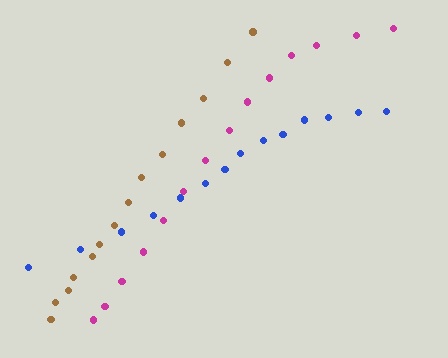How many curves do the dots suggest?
There are 3 distinct paths.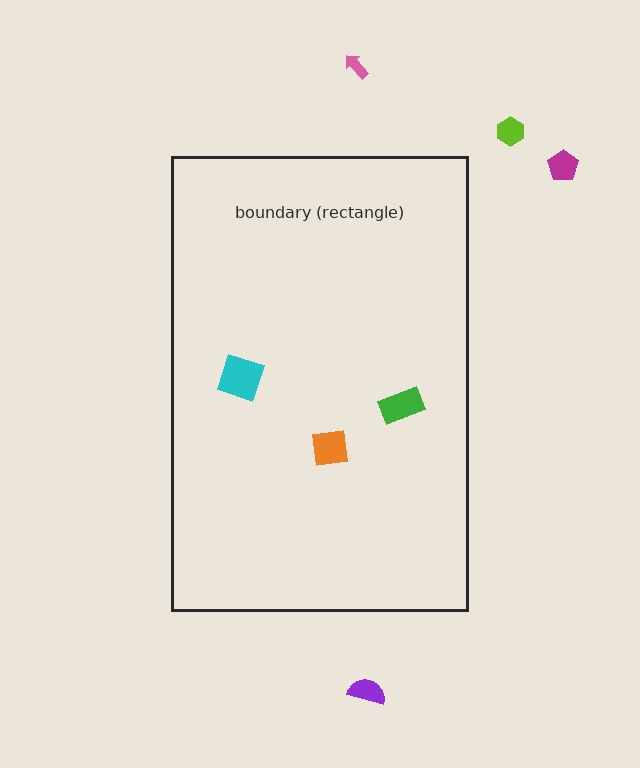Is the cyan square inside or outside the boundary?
Inside.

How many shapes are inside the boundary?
3 inside, 4 outside.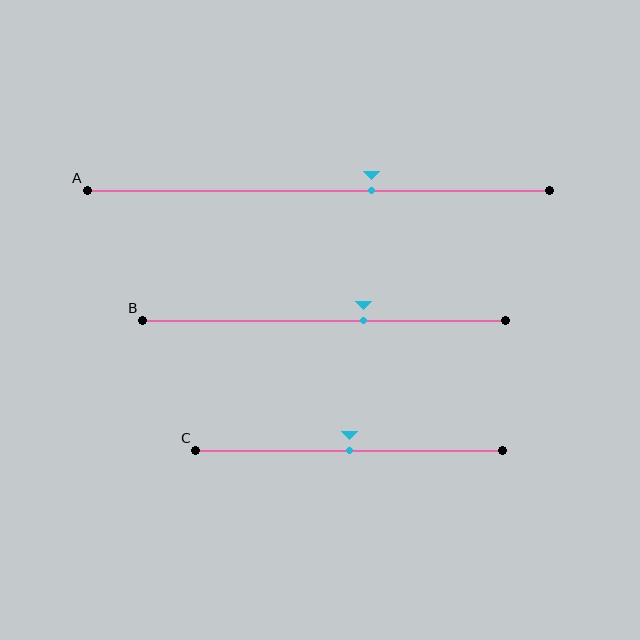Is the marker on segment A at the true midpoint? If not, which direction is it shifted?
No, the marker on segment A is shifted to the right by about 12% of the segment length.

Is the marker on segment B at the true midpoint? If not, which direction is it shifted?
No, the marker on segment B is shifted to the right by about 11% of the segment length.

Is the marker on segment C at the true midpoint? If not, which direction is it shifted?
Yes, the marker on segment C is at the true midpoint.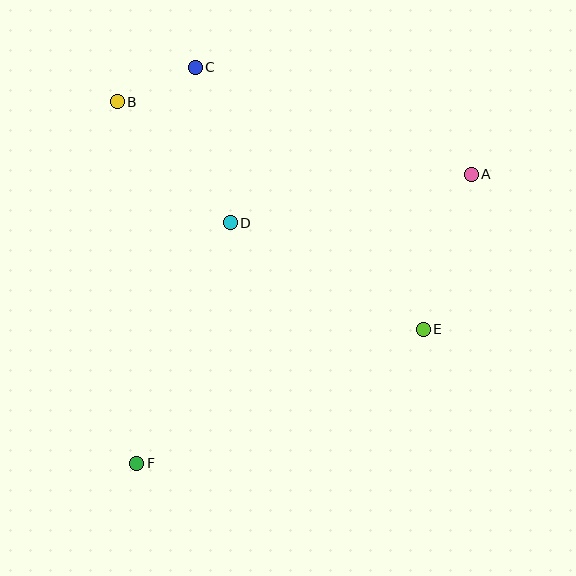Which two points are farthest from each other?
Points A and F are farthest from each other.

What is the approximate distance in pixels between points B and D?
The distance between B and D is approximately 166 pixels.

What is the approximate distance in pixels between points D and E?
The distance between D and E is approximately 221 pixels.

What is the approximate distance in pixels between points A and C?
The distance between A and C is approximately 296 pixels.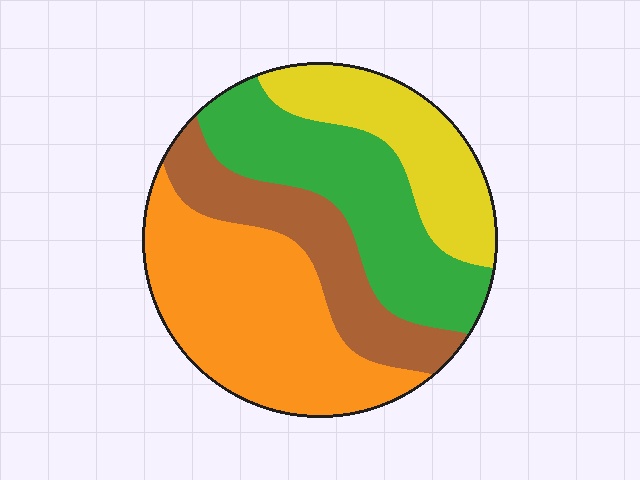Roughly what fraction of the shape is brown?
Brown takes up about one fifth (1/5) of the shape.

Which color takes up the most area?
Orange, at roughly 35%.